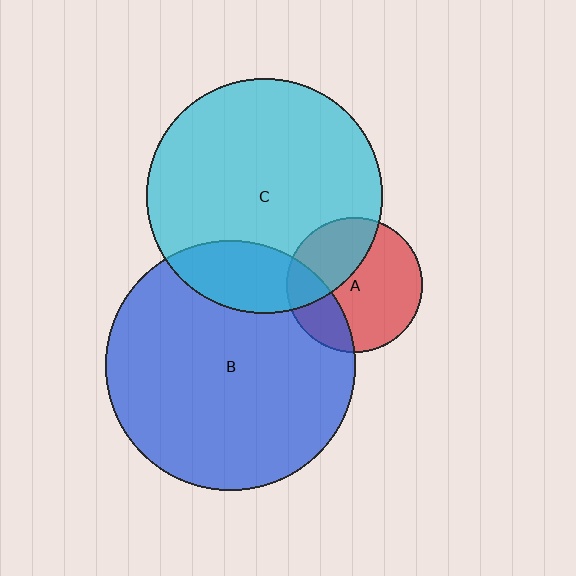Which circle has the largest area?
Circle B (blue).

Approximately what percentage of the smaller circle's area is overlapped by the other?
Approximately 25%.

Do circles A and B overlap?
Yes.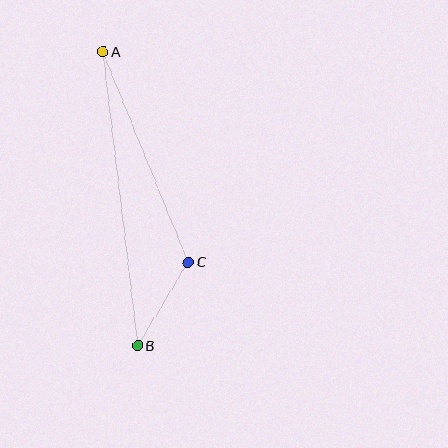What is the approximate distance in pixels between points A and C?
The distance between A and C is approximately 227 pixels.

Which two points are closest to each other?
Points B and C are closest to each other.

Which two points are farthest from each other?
Points A and B are farthest from each other.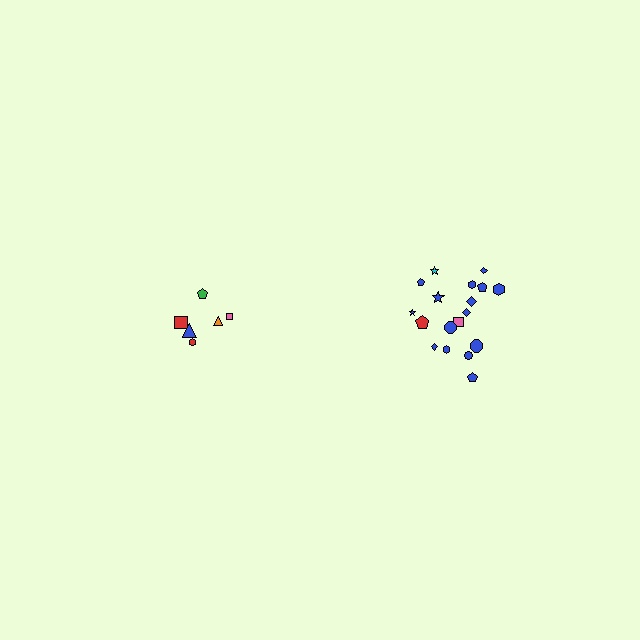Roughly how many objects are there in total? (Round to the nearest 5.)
Roughly 25 objects in total.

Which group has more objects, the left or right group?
The right group.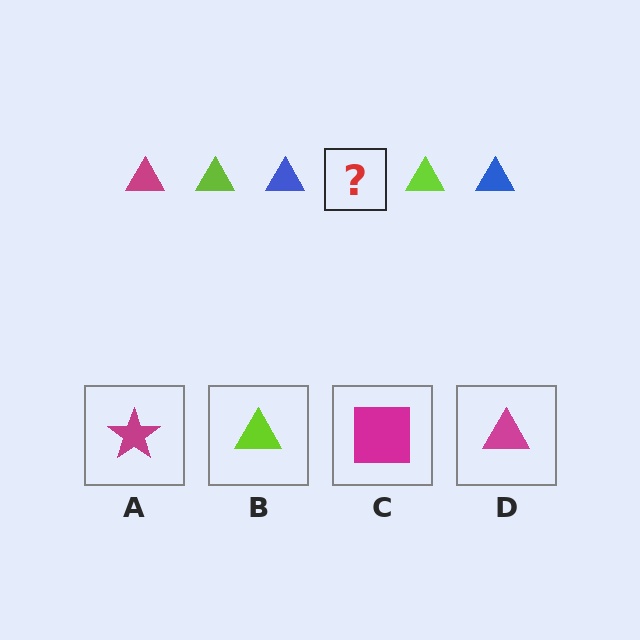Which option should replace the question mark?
Option D.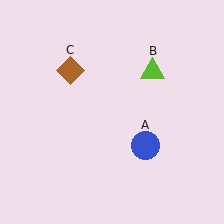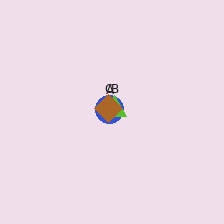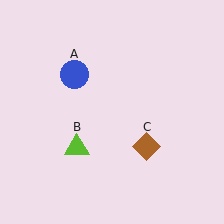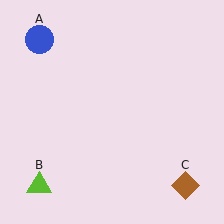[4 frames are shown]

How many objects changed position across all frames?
3 objects changed position: blue circle (object A), lime triangle (object B), brown diamond (object C).